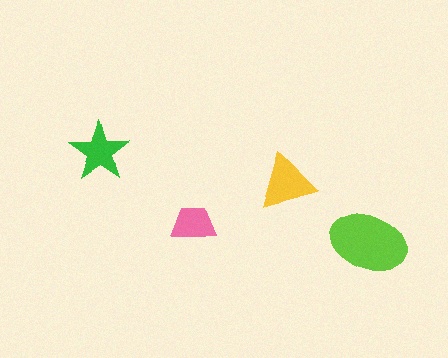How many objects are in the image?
There are 4 objects in the image.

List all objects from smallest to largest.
The pink trapezoid, the green star, the yellow triangle, the lime ellipse.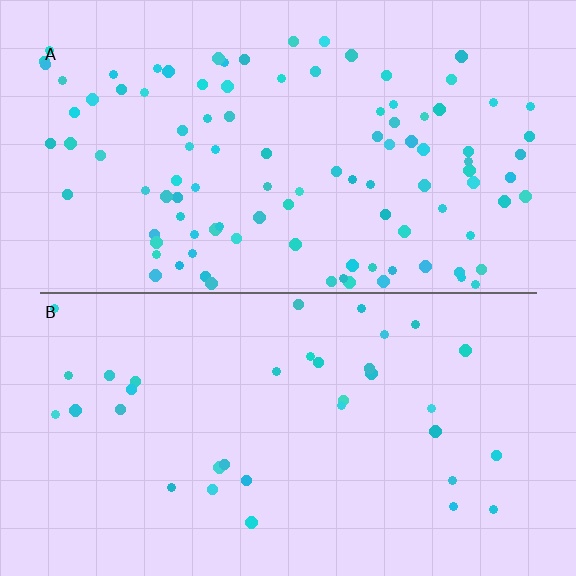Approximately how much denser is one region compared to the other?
Approximately 2.9× — region A over region B.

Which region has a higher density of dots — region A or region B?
A (the top).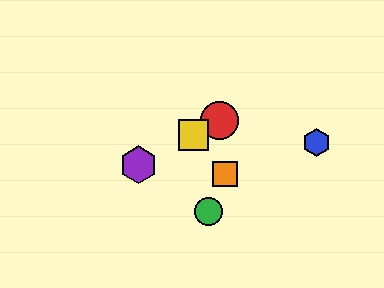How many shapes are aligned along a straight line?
3 shapes (the red circle, the yellow square, the purple hexagon) are aligned along a straight line.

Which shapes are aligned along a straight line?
The red circle, the yellow square, the purple hexagon are aligned along a straight line.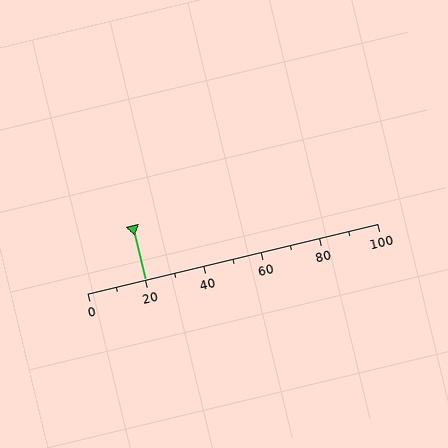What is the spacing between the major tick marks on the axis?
The major ticks are spaced 20 apart.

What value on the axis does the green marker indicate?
The marker indicates approximately 20.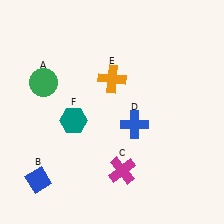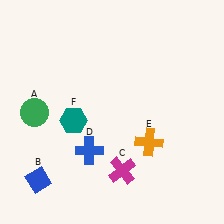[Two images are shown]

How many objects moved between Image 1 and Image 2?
3 objects moved between the two images.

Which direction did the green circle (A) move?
The green circle (A) moved down.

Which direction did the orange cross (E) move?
The orange cross (E) moved down.